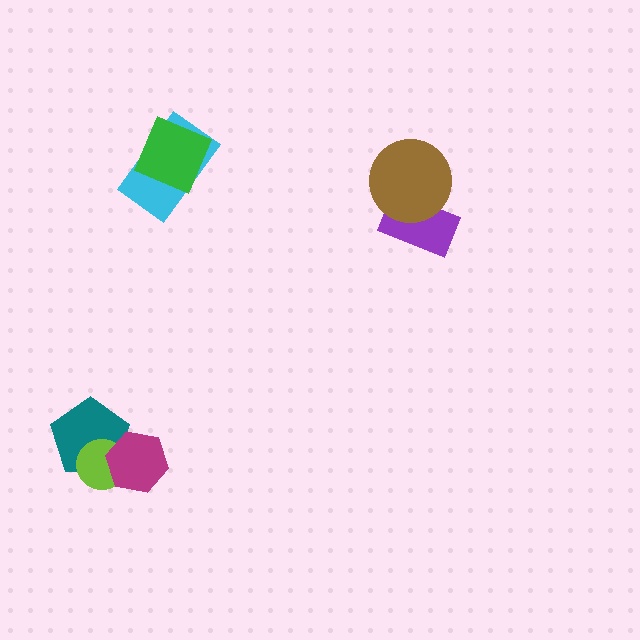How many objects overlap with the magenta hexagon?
2 objects overlap with the magenta hexagon.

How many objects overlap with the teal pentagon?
2 objects overlap with the teal pentagon.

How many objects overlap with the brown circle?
1 object overlaps with the brown circle.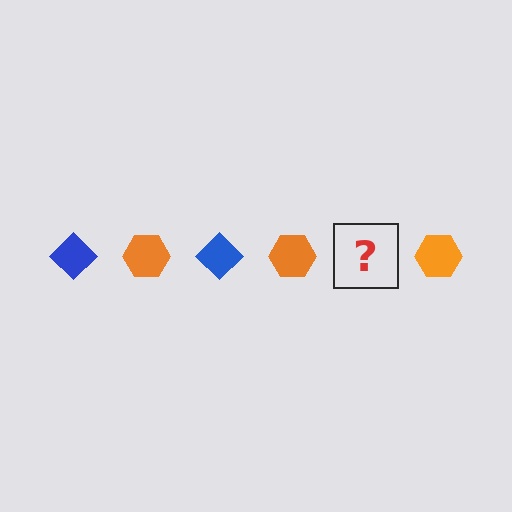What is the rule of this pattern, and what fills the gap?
The rule is that the pattern alternates between blue diamond and orange hexagon. The gap should be filled with a blue diamond.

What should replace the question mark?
The question mark should be replaced with a blue diamond.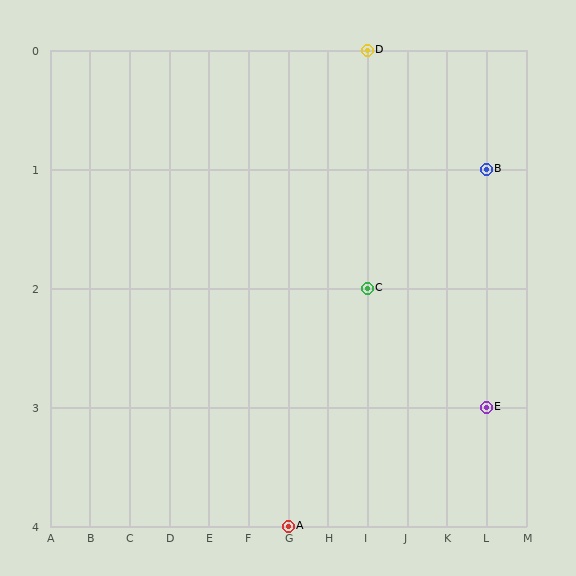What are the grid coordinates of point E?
Point E is at grid coordinates (L, 3).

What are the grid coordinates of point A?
Point A is at grid coordinates (G, 4).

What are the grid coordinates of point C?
Point C is at grid coordinates (I, 2).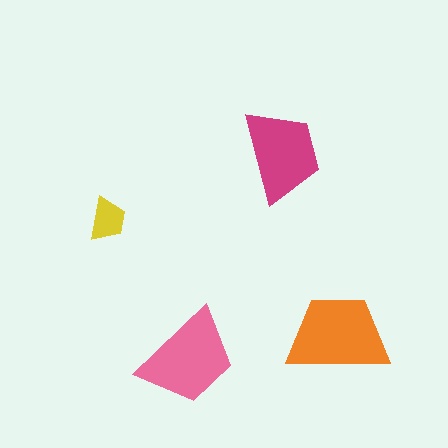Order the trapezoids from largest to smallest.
the orange one, the pink one, the magenta one, the yellow one.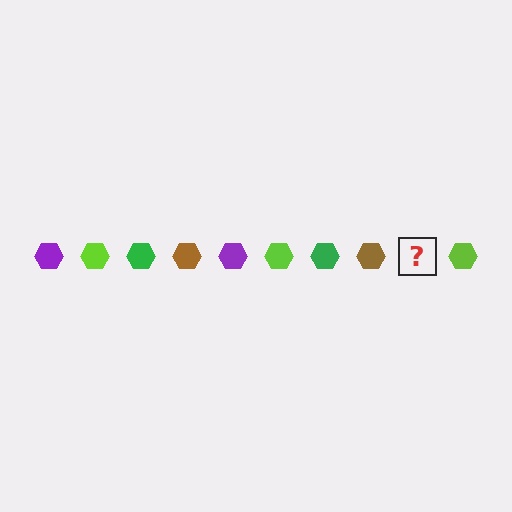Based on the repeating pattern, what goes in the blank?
The blank should be a purple hexagon.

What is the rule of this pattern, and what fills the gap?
The rule is that the pattern cycles through purple, lime, green, brown hexagons. The gap should be filled with a purple hexagon.